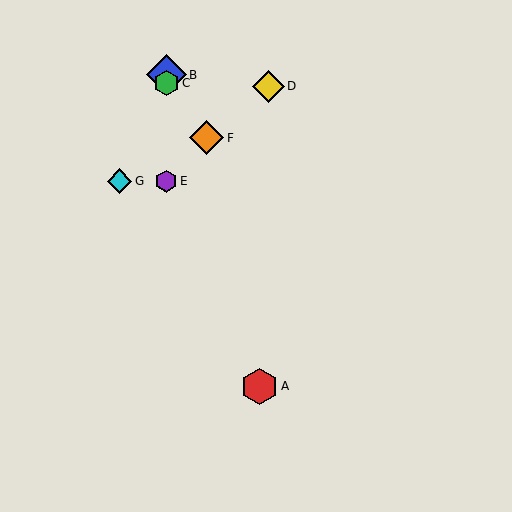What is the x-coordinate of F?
Object F is at x≈207.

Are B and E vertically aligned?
Yes, both are at x≈166.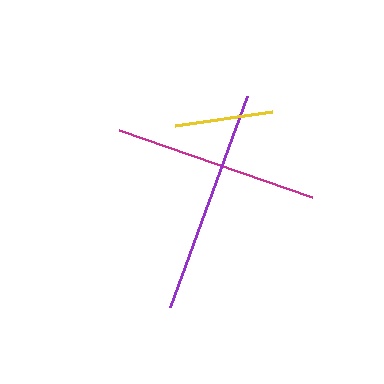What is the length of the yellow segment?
The yellow segment is approximately 98 pixels long.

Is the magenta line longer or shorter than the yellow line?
The magenta line is longer than the yellow line.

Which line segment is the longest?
The purple line is the longest at approximately 224 pixels.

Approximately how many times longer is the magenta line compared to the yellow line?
The magenta line is approximately 2.1 times the length of the yellow line.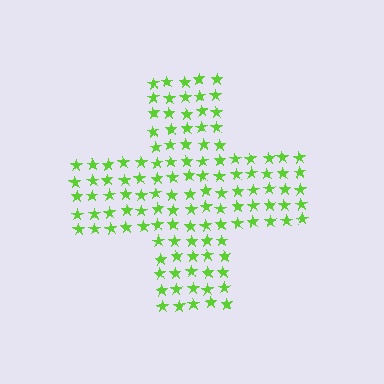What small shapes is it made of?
It is made of small stars.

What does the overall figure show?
The overall figure shows a cross.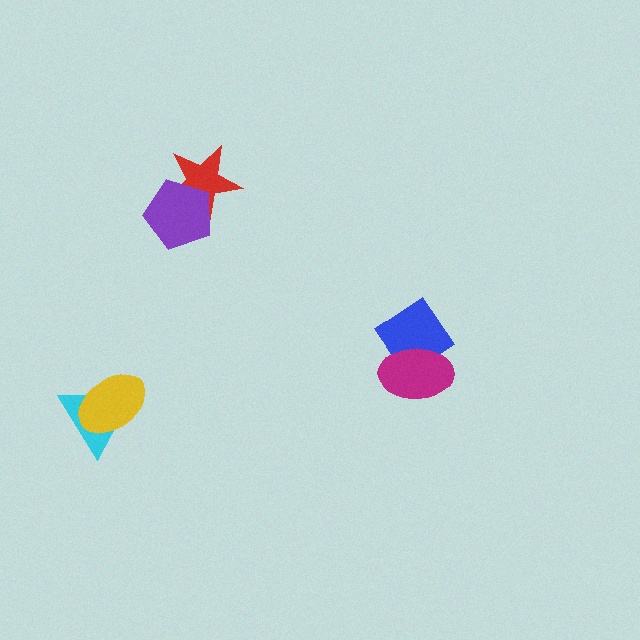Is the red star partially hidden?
Yes, it is partially covered by another shape.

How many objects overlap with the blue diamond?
1 object overlaps with the blue diamond.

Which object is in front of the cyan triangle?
The yellow ellipse is in front of the cyan triangle.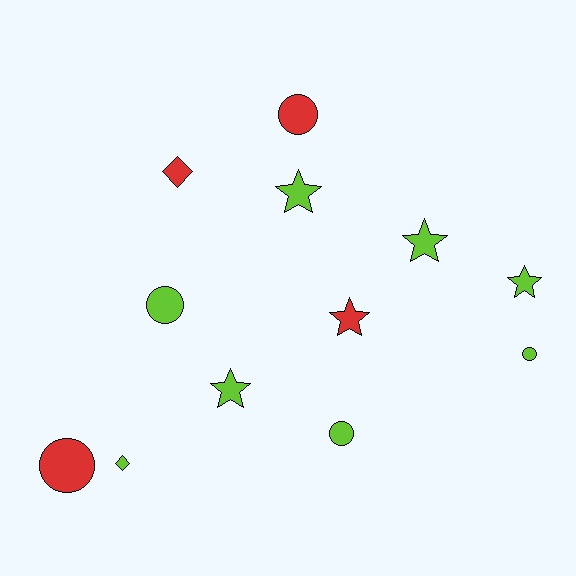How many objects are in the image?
There are 12 objects.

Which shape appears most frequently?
Circle, with 5 objects.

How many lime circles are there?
There are 3 lime circles.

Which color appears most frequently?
Lime, with 8 objects.